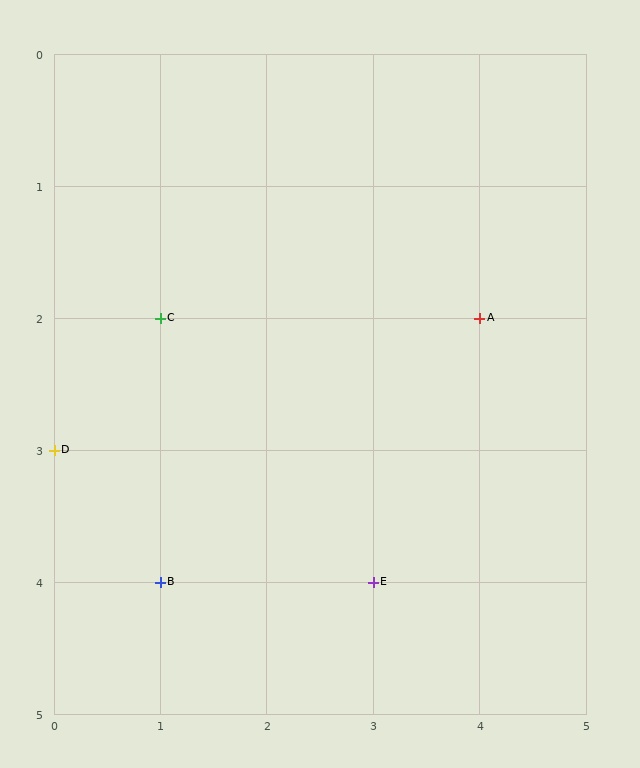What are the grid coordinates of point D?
Point D is at grid coordinates (0, 3).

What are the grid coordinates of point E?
Point E is at grid coordinates (3, 4).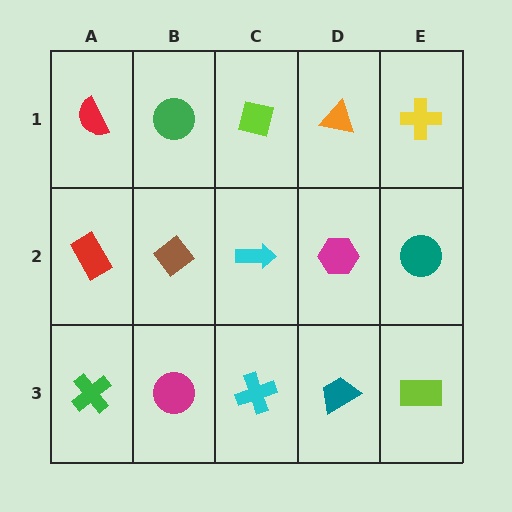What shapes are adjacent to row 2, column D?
An orange triangle (row 1, column D), a teal trapezoid (row 3, column D), a cyan arrow (row 2, column C), a teal circle (row 2, column E).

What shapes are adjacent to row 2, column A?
A red semicircle (row 1, column A), a green cross (row 3, column A), a brown diamond (row 2, column B).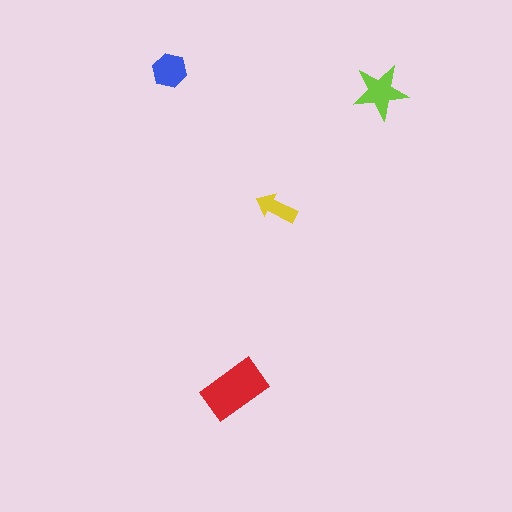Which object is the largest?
The red rectangle.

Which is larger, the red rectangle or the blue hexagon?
The red rectangle.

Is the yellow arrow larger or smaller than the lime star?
Smaller.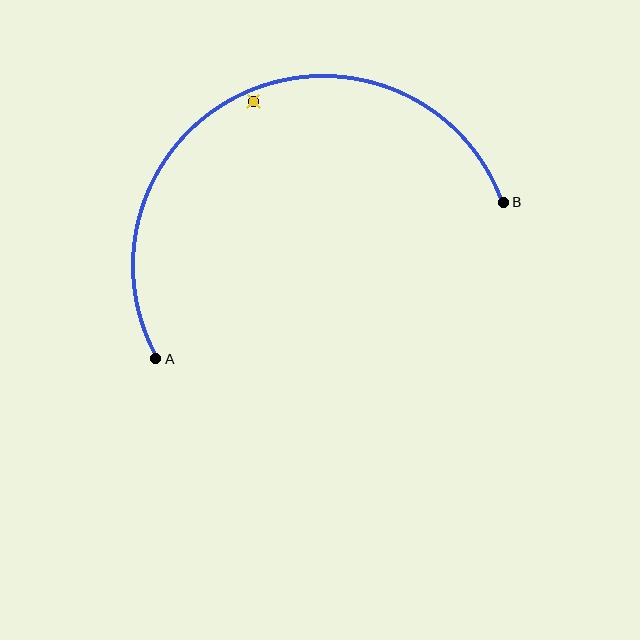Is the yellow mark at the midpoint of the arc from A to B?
No — the yellow mark does not lie on the arc at all. It sits slightly inside the curve.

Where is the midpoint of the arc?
The arc midpoint is the point on the curve farthest from the straight line joining A and B. It sits above that line.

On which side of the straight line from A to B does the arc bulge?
The arc bulges above the straight line connecting A and B.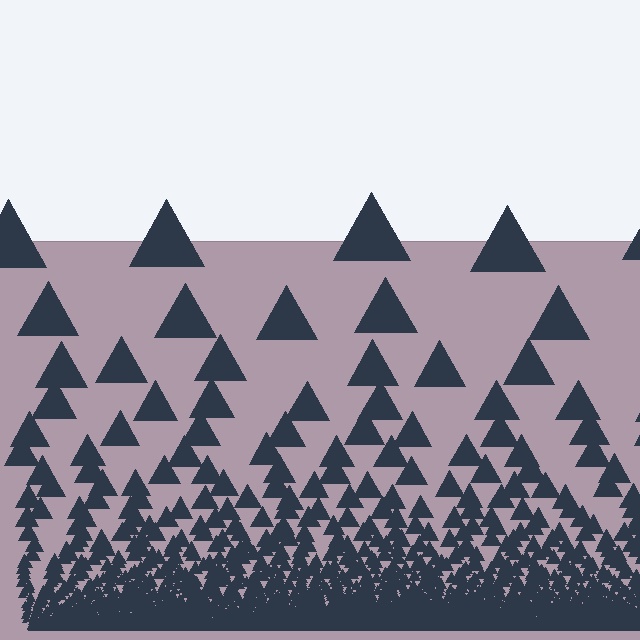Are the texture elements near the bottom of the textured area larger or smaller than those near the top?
Smaller. The gradient is inverted — elements near the bottom are smaller and denser.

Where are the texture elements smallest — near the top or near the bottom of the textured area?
Near the bottom.